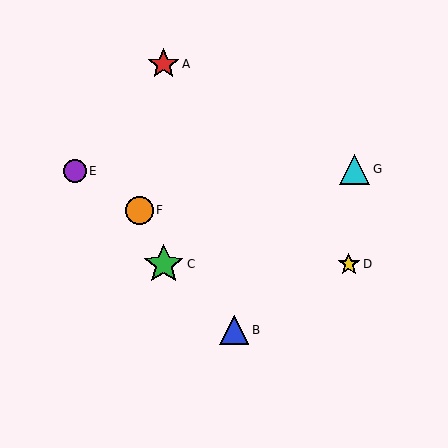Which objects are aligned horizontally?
Objects C, D are aligned horizontally.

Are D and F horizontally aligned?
No, D is at y≈264 and F is at y≈210.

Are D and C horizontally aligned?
Yes, both are at y≈264.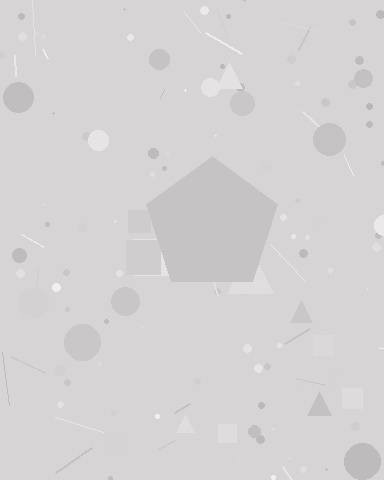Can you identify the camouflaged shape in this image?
The camouflaged shape is a pentagon.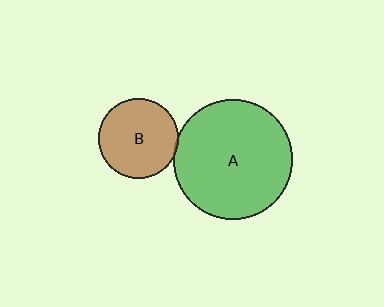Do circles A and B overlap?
Yes.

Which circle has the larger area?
Circle A (green).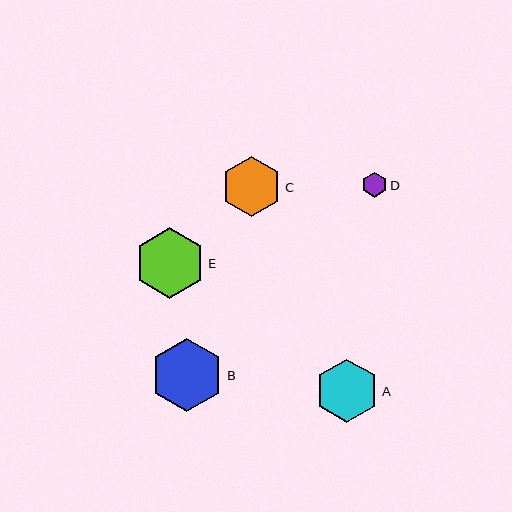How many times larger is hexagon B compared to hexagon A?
Hexagon B is approximately 1.2 times the size of hexagon A.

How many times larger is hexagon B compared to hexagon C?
Hexagon B is approximately 1.2 times the size of hexagon C.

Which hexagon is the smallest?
Hexagon D is the smallest with a size of approximately 25 pixels.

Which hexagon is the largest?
Hexagon B is the largest with a size of approximately 73 pixels.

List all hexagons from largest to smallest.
From largest to smallest: B, E, A, C, D.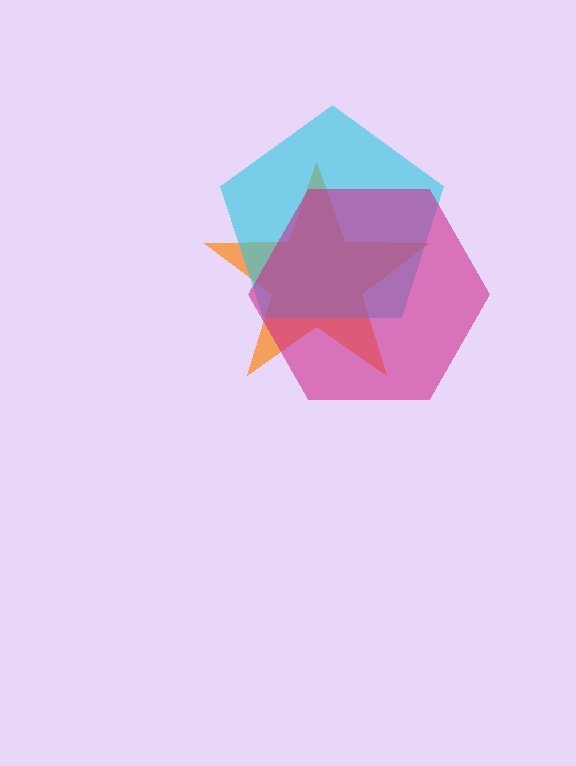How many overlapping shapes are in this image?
There are 3 overlapping shapes in the image.